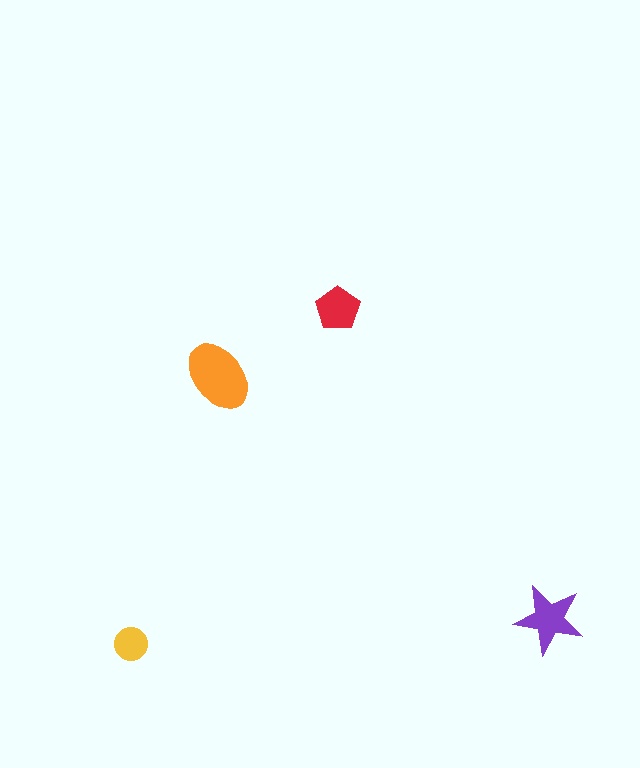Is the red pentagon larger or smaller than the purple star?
Smaller.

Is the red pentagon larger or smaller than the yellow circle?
Larger.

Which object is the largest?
The orange ellipse.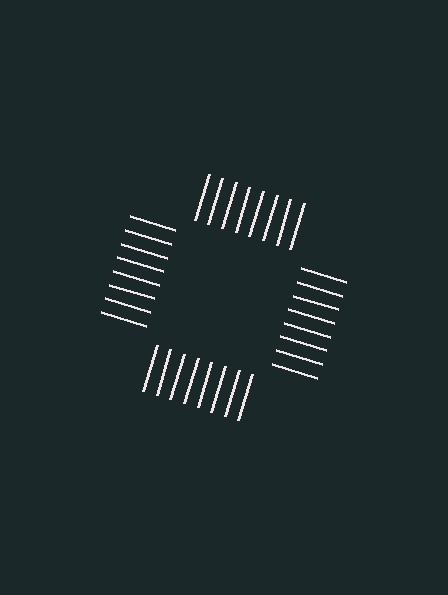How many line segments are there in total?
32 — 8 along each of the 4 edges.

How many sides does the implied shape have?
4 sides — the line-ends trace a square.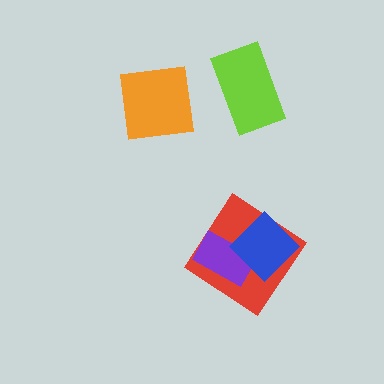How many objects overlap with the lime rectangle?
0 objects overlap with the lime rectangle.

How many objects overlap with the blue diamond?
2 objects overlap with the blue diamond.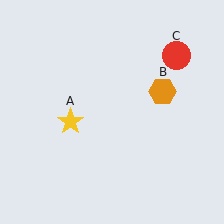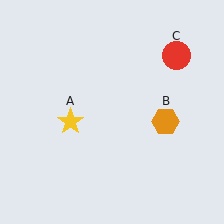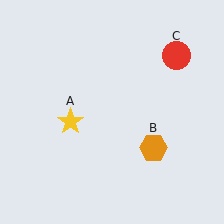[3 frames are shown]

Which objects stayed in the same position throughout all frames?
Yellow star (object A) and red circle (object C) remained stationary.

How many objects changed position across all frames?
1 object changed position: orange hexagon (object B).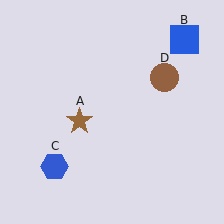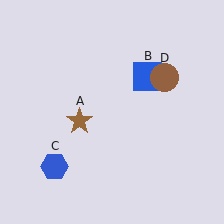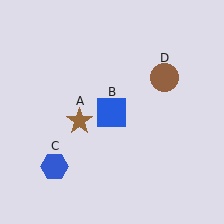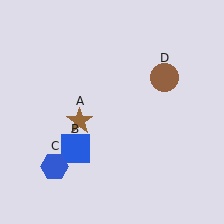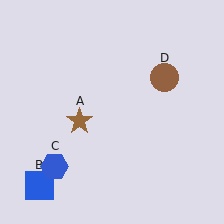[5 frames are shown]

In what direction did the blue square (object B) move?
The blue square (object B) moved down and to the left.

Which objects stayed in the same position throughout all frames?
Brown star (object A) and blue hexagon (object C) and brown circle (object D) remained stationary.